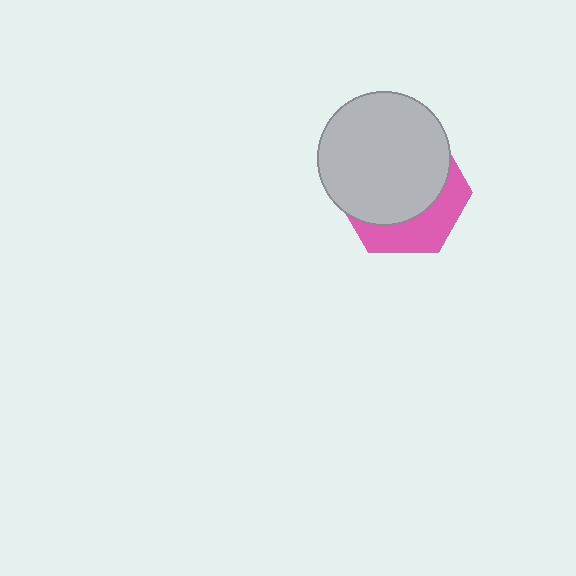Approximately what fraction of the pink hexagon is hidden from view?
Roughly 67% of the pink hexagon is hidden behind the light gray circle.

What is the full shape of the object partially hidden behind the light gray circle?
The partially hidden object is a pink hexagon.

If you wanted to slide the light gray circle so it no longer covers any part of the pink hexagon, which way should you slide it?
Slide it up — that is the most direct way to separate the two shapes.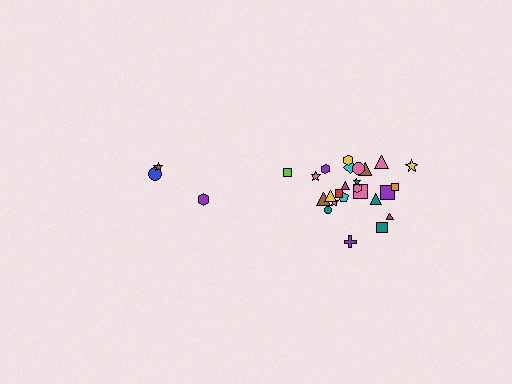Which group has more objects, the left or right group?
The right group.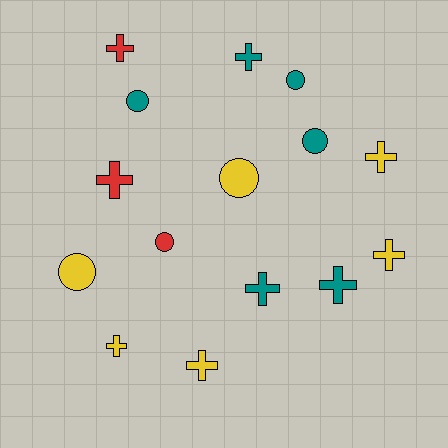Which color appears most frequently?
Yellow, with 6 objects.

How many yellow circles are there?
There are 2 yellow circles.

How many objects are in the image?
There are 15 objects.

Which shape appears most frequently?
Cross, with 9 objects.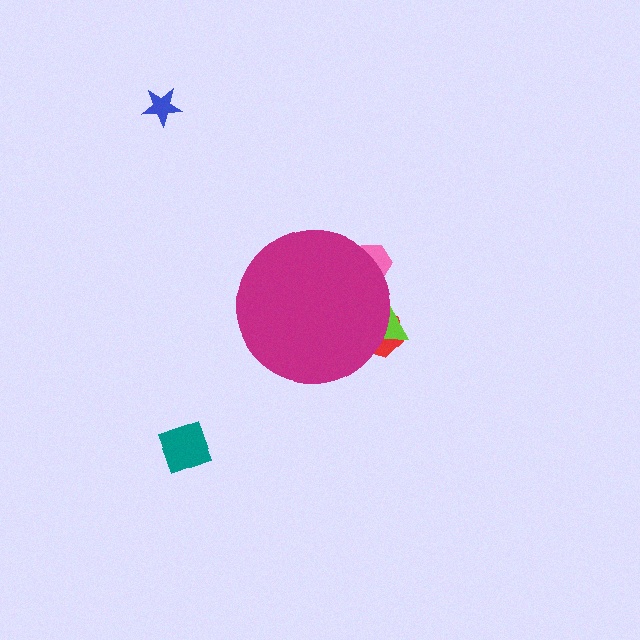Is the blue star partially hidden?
No, the blue star is fully visible.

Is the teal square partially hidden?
No, the teal square is fully visible.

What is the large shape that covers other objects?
A magenta circle.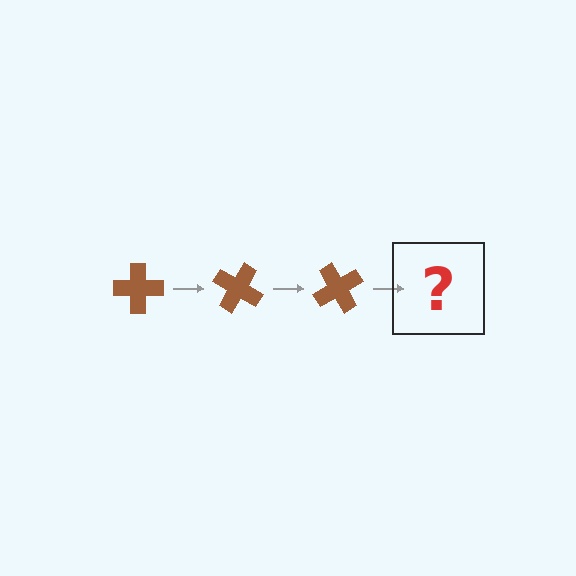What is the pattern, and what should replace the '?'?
The pattern is that the cross rotates 30 degrees each step. The '?' should be a brown cross rotated 90 degrees.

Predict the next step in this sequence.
The next step is a brown cross rotated 90 degrees.